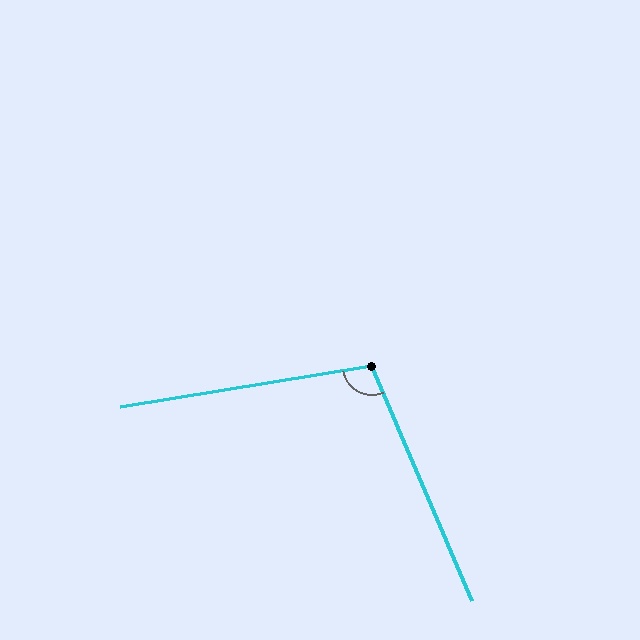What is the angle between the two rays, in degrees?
Approximately 104 degrees.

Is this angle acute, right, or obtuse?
It is obtuse.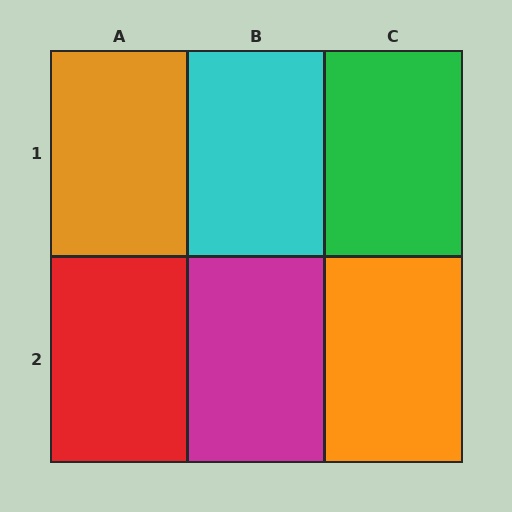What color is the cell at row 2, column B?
Magenta.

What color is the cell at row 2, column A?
Red.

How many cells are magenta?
1 cell is magenta.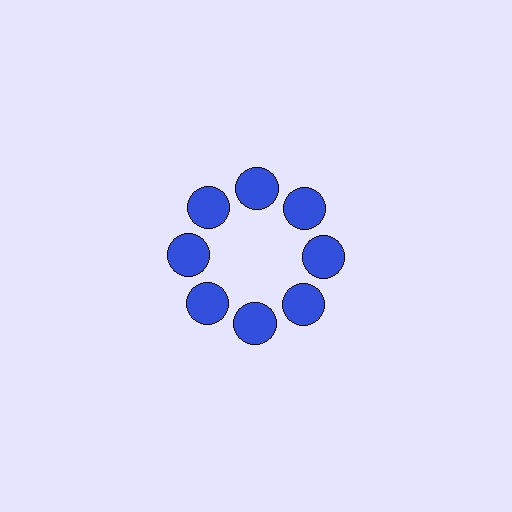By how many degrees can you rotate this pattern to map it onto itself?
The pattern maps onto itself every 45 degrees of rotation.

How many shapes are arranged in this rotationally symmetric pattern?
There are 8 shapes, arranged in 8 groups of 1.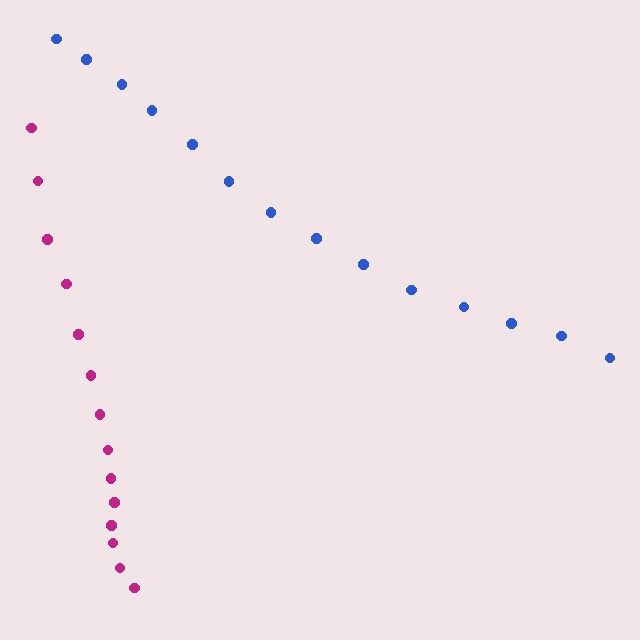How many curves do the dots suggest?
There are 2 distinct paths.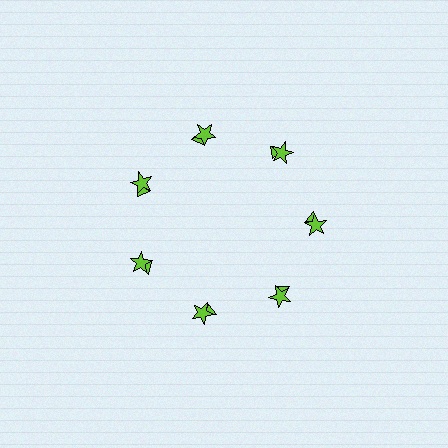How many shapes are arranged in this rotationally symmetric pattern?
There are 14 shapes, arranged in 7 groups of 2.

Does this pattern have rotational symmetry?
Yes, this pattern has 7-fold rotational symmetry. It looks the same after rotating 51 degrees around the center.